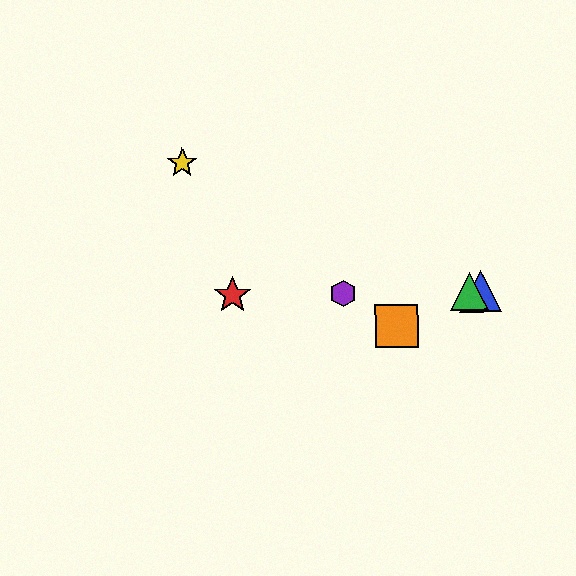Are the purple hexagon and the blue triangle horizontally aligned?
Yes, both are at y≈293.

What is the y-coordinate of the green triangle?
The green triangle is at y≈291.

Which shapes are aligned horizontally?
The red star, the blue triangle, the green triangle, the purple hexagon are aligned horizontally.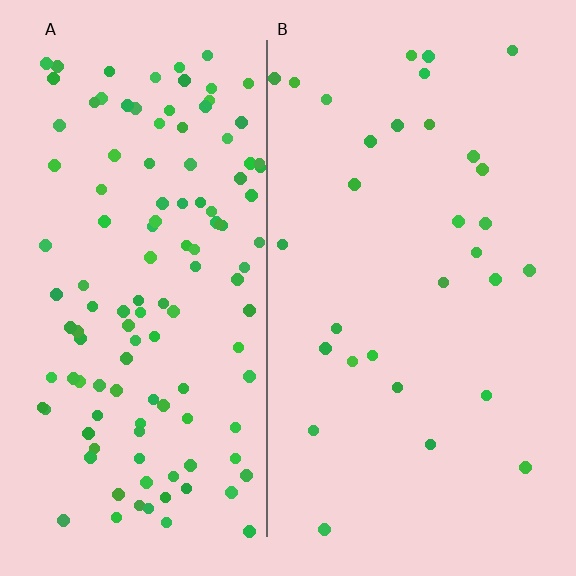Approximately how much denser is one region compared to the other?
Approximately 4.1× — region A over region B.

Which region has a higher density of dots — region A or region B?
A (the left).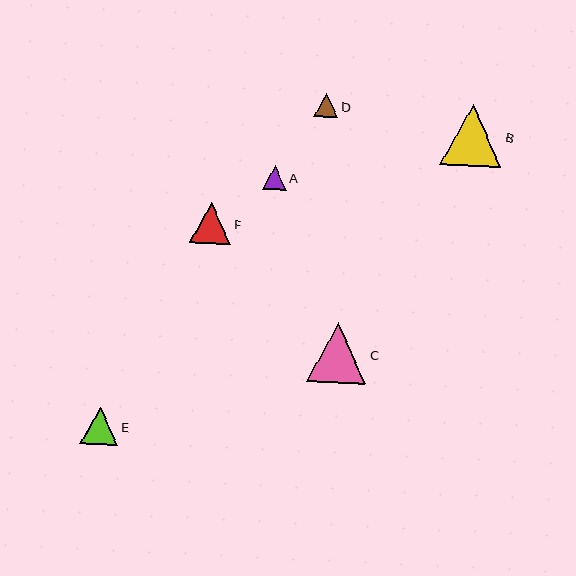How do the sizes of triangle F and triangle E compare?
Triangle F and triangle E are approximately the same size.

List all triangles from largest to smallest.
From largest to smallest: B, C, F, E, A, D.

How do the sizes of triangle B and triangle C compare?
Triangle B and triangle C are approximately the same size.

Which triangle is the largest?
Triangle B is the largest with a size of approximately 62 pixels.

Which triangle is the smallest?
Triangle D is the smallest with a size of approximately 24 pixels.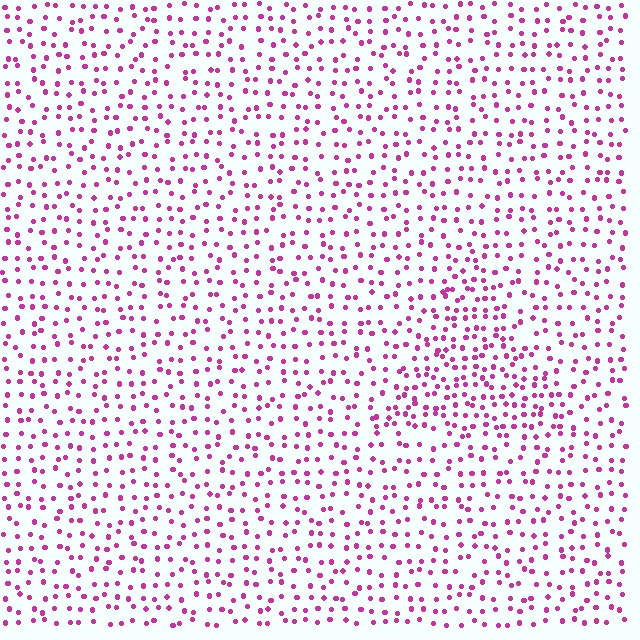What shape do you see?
I see a triangle.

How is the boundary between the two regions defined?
The boundary is defined by a change in element density (approximately 1.7x ratio). All elements are the same color, size, and shape.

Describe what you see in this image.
The image contains small magenta elements arranged at two different densities. A triangle-shaped region is visible where the elements are more densely packed than the surrounding area.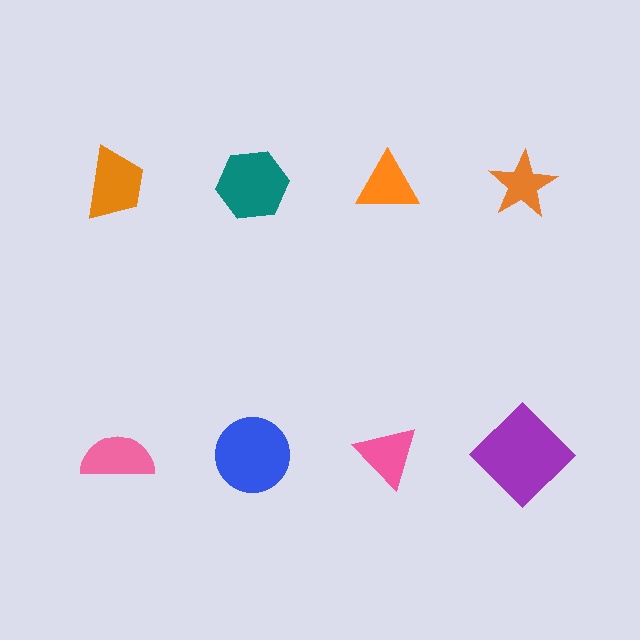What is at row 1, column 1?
An orange trapezoid.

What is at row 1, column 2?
A teal hexagon.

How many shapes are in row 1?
4 shapes.